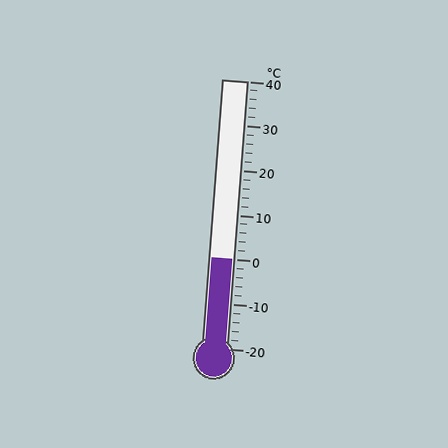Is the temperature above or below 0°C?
The temperature is at 0°C.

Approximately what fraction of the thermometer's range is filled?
The thermometer is filled to approximately 35% of its range.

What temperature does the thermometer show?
The thermometer shows approximately 0°C.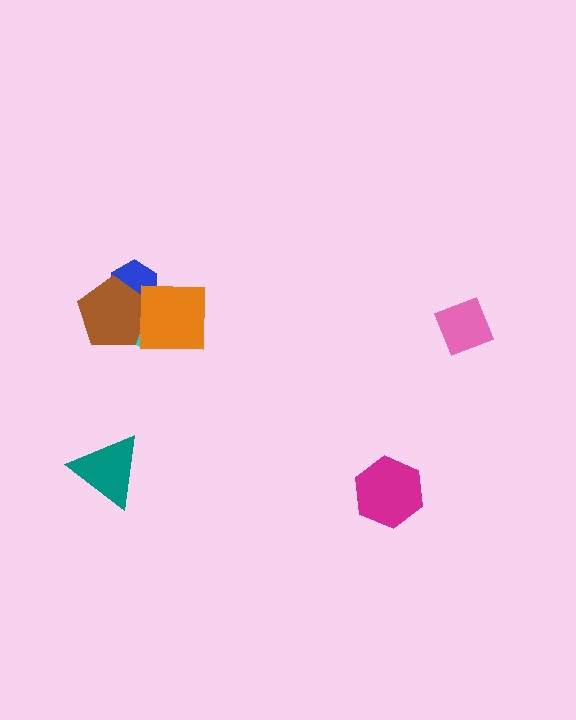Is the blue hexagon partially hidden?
Yes, it is partially covered by another shape.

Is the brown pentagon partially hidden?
Yes, it is partially covered by another shape.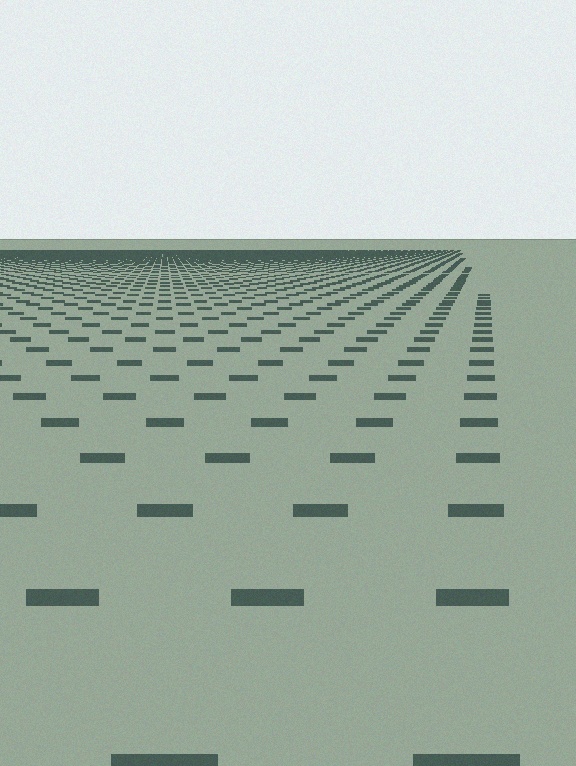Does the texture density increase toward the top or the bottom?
Density increases toward the top.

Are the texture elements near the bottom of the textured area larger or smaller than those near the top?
Larger. Near the bottom, elements are closer to the viewer and appear at a bigger on-screen size.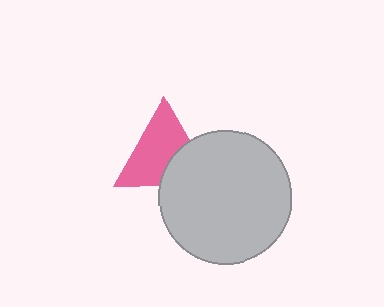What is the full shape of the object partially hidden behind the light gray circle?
The partially hidden object is a pink triangle.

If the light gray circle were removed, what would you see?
You would see the complete pink triangle.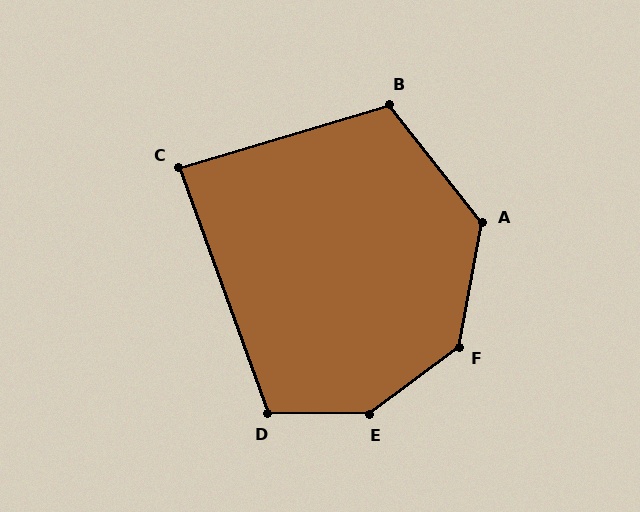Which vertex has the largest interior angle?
E, at approximately 143 degrees.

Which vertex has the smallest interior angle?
C, at approximately 87 degrees.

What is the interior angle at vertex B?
Approximately 112 degrees (obtuse).